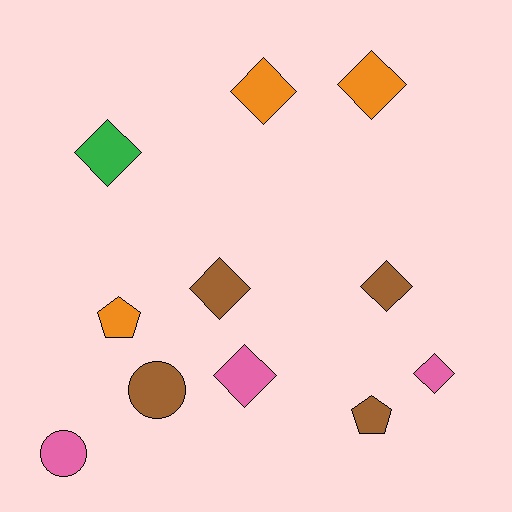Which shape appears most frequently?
Diamond, with 7 objects.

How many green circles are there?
There are no green circles.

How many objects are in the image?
There are 11 objects.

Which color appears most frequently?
Brown, with 4 objects.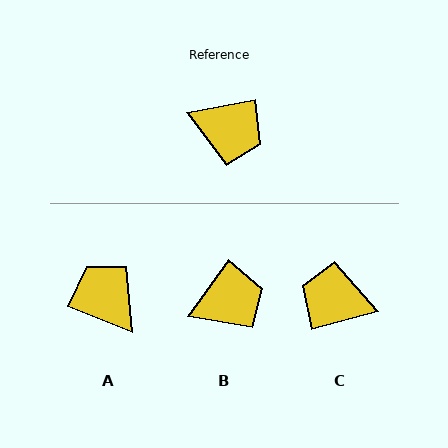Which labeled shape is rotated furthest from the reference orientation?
C, about 175 degrees away.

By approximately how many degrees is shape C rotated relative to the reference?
Approximately 175 degrees clockwise.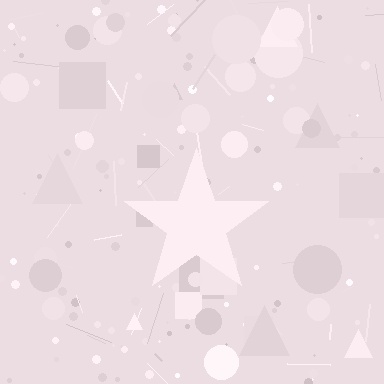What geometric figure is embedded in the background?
A star is embedded in the background.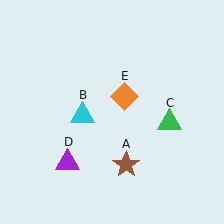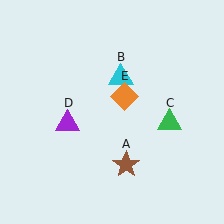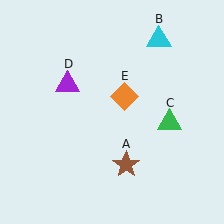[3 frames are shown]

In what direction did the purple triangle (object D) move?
The purple triangle (object D) moved up.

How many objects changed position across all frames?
2 objects changed position: cyan triangle (object B), purple triangle (object D).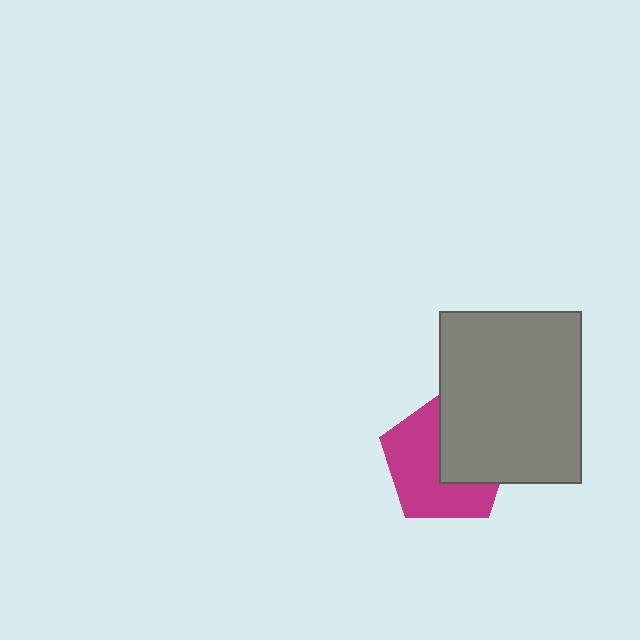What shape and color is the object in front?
The object in front is a gray rectangle.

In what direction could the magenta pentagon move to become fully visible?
The magenta pentagon could move left. That would shift it out from behind the gray rectangle entirely.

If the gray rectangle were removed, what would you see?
You would see the complete magenta pentagon.